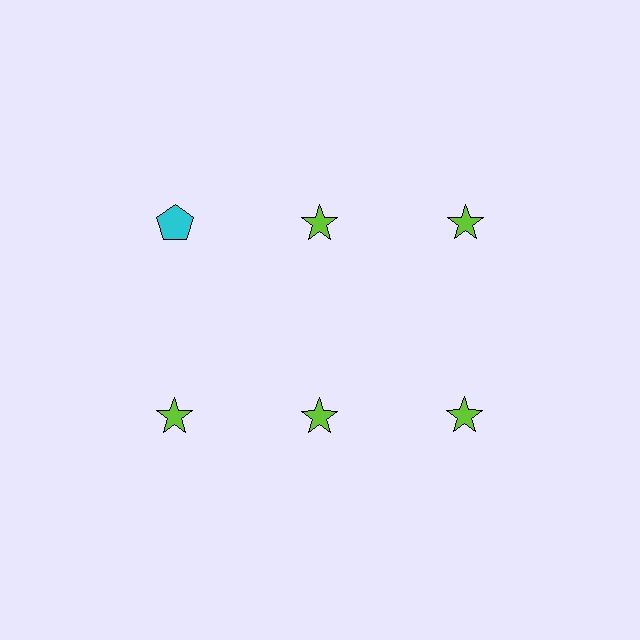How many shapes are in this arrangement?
There are 6 shapes arranged in a grid pattern.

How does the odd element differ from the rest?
It differs in both color (cyan instead of lime) and shape (pentagon instead of star).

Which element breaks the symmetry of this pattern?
The cyan pentagon in the top row, leftmost column breaks the symmetry. All other shapes are lime stars.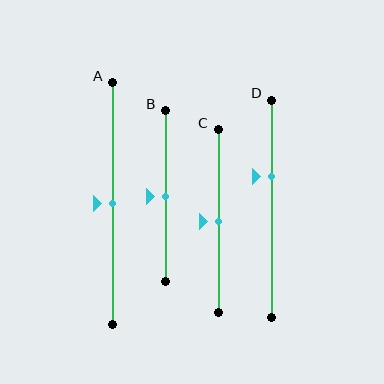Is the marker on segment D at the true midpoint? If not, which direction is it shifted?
No, the marker on segment D is shifted upward by about 15% of the segment length.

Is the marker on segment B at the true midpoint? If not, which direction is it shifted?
Yes, the marker on segment B is at the true midpoint.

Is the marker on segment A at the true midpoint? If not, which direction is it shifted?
Yes, the marker on segment A is at the true midpoint.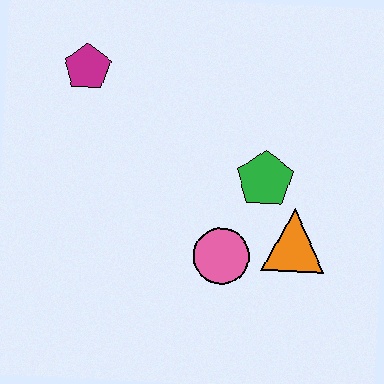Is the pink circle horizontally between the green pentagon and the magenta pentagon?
Yes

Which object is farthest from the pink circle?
The magenta pentagon is farthest from the pink circle.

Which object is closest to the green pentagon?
The orange triangle is closest to the green pentagon.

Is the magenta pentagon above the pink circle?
Yes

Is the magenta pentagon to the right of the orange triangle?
No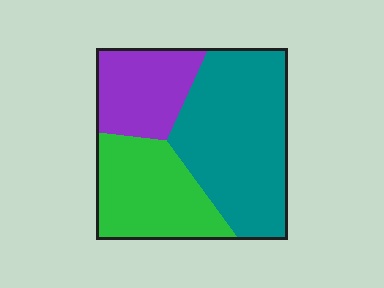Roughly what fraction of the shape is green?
Green covers roughly 30% of the shape.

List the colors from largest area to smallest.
From largest to smallest: teal, green, purple.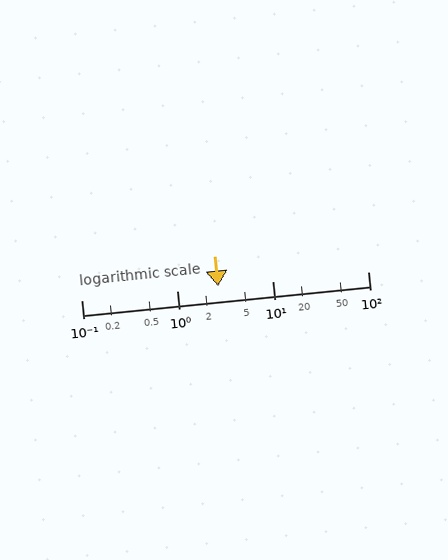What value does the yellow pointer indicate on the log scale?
The pointer indicates approximately 2.7.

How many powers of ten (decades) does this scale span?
The scale spans 3 decades, from 0.1 to 100.